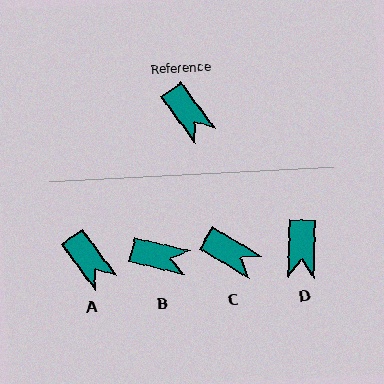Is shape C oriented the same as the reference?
No, it is off by about 22 degrees.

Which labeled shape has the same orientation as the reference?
A.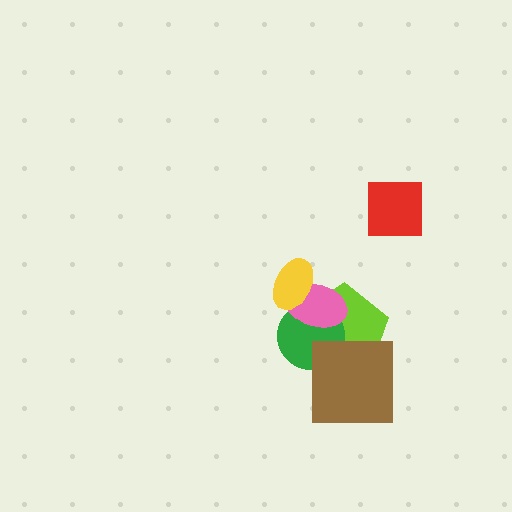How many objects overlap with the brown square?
2 objects overlap with the brown square.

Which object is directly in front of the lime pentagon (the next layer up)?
The green circle is directly in front of the lime pentagon.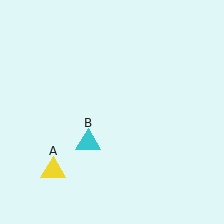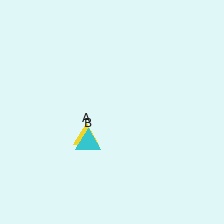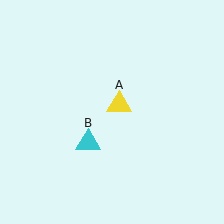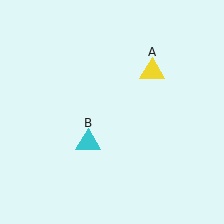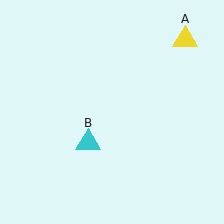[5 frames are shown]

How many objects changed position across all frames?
1 object changed position: yellow triangle (object A).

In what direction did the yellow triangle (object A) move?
The yellow triangle (object A) moved up and to the right.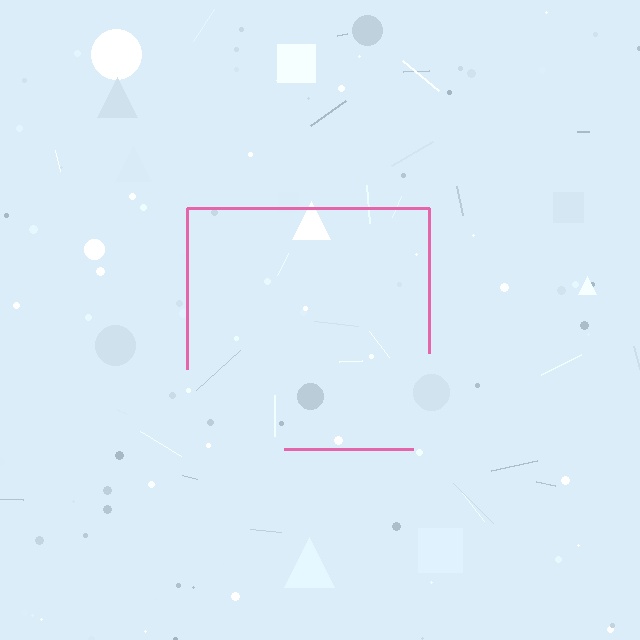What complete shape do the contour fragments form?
The contour fragments form a square.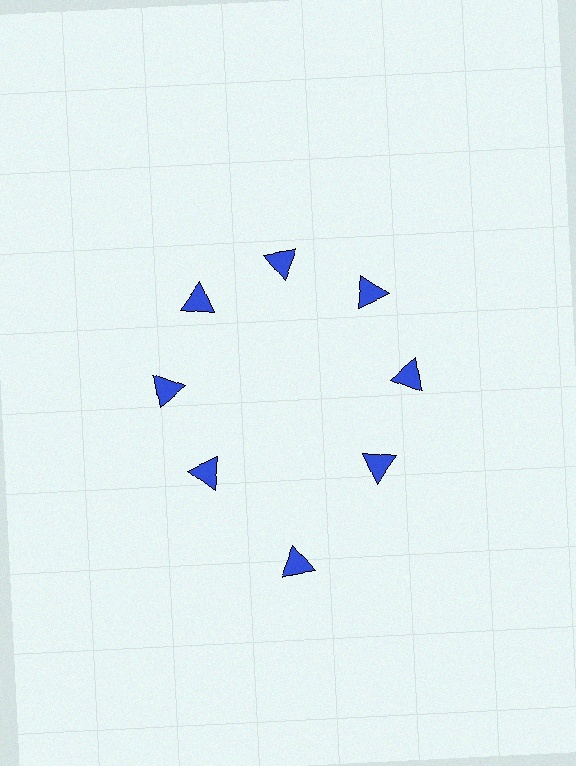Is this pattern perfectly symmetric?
No. The 8 blue triangles are arranged in a ring, but one element near the 6 o'clock position is pushed outward from the center, breaking the 8-fold rotational symmetry.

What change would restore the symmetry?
The symmetry would be restored by moving it inward, back onto the ring so that all 8 triangles sit at equal angles and equal distance from the center.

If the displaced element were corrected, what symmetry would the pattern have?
It would have 8-fold rotational symmetry — the pattern would map onto itself every 45 degrees.